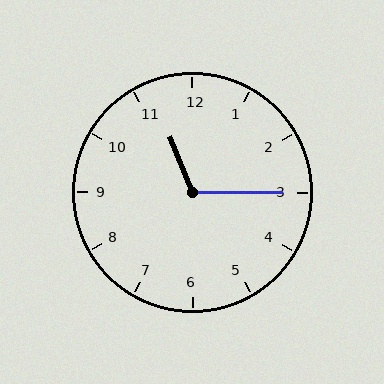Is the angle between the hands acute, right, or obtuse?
It is obtuse.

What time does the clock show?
11:15.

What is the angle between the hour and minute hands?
Approximately 112 degrees.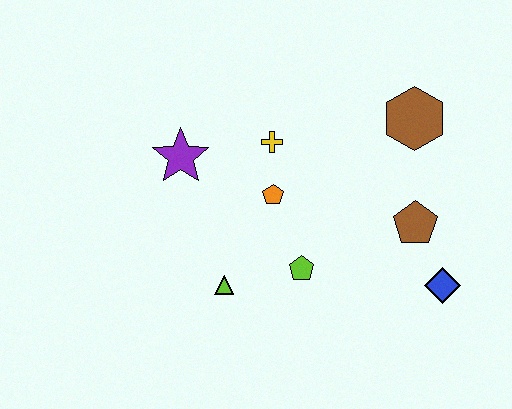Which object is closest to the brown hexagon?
The brown pentagon is closest to the brown hexagon.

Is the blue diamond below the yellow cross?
Yes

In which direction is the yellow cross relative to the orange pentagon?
The yellow cross is above the orange pentagon.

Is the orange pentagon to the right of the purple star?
Yes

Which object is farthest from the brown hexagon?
The lime triangle is farthest from the brown hexagon.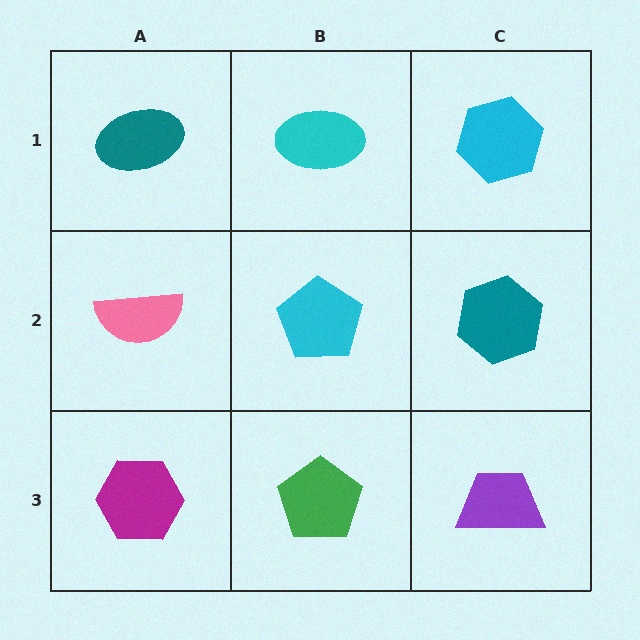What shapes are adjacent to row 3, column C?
A teal hexagon (row 2, column C), a green pentagon (row 3, column B).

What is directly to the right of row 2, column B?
A teal hexagon.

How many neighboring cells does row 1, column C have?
2.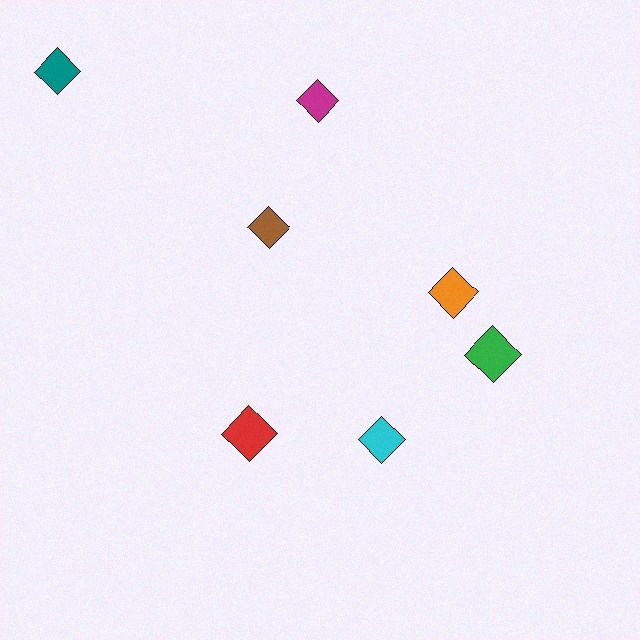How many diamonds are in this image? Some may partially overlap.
There are 7 diamonds.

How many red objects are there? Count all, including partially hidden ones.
There is 1 red object.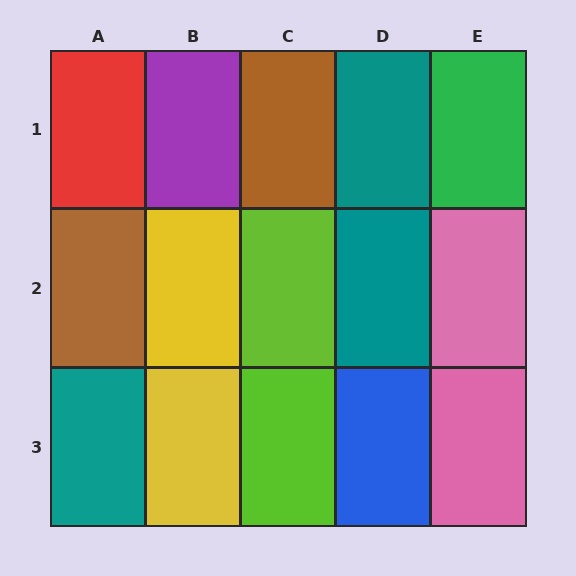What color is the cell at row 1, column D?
Teal.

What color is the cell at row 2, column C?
Lime.